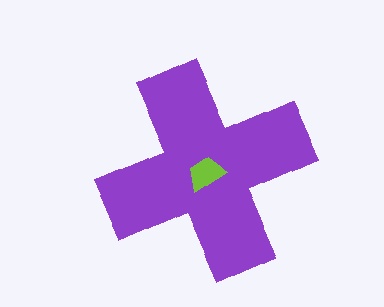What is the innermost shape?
The lime trapezoid.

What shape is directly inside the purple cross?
The lime trapezoid.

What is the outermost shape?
The purple cross.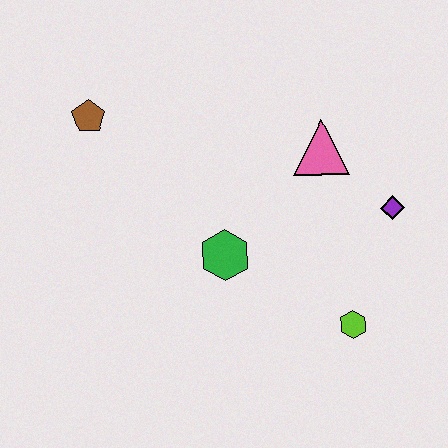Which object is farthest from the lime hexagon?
The brown pentagon is farthest from the lime hexagon.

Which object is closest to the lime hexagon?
The purple diamond is closest to the lime hexagon.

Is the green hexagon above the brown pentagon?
No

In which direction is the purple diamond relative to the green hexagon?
The purple diamond is to the right of the green hexagon.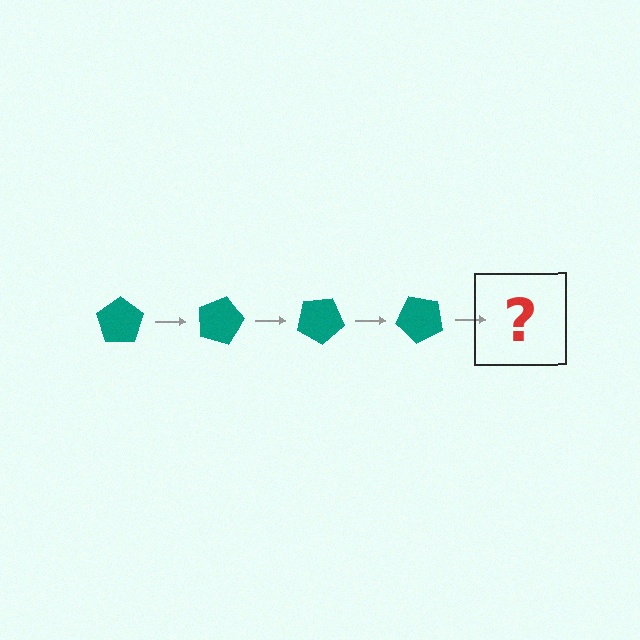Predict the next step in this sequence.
The next step is a teal pentagon rotated 60 degrees.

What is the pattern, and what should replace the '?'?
The pattern is that the pentagon rotates 15 degrees each step. The '?' should be a teal pentagon rotated 60 degrees.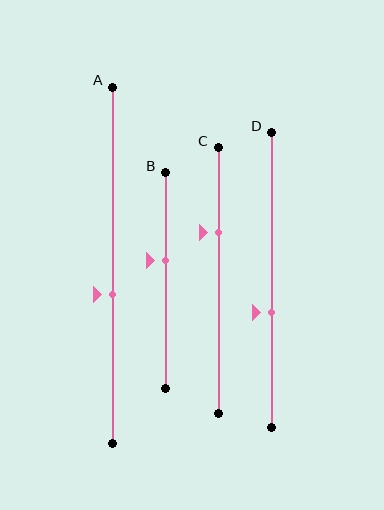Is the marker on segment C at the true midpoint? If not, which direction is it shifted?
No, the marker on segment C is shifted upward by about 18% of the segment length.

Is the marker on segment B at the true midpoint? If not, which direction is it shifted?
No, the marker on segment B is shifted upward by about 9% of the segment length.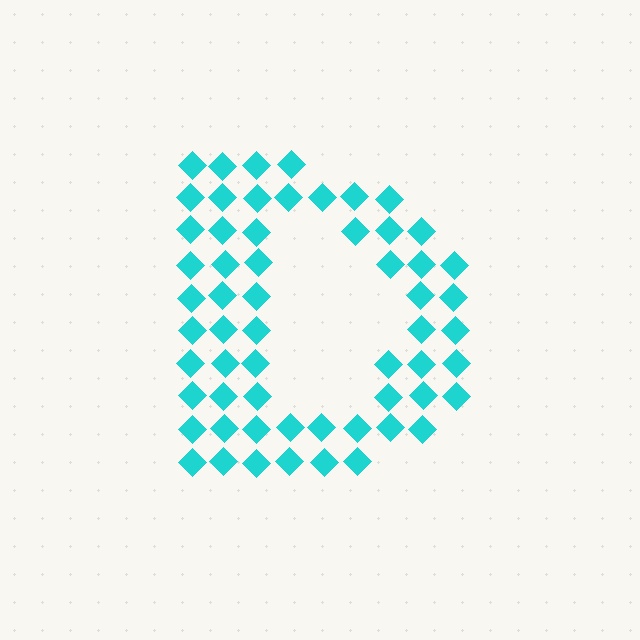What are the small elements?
The small elements are diamonds.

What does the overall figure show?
The overall figure shows the letter D.